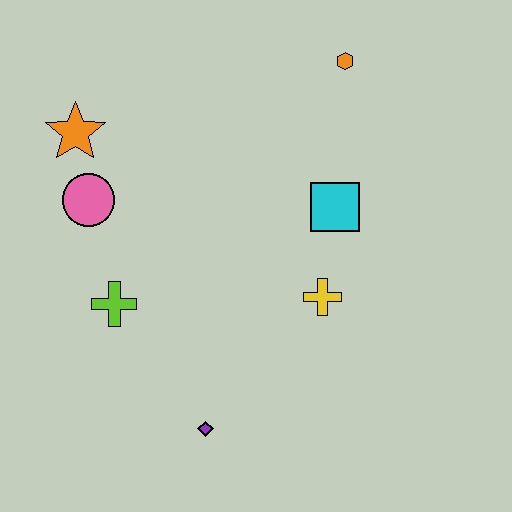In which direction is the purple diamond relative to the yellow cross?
The purple diamond is below the yellow cross.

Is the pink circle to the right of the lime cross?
No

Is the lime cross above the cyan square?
No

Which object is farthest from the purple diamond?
The orange hexagon is farthest from the purple diamond.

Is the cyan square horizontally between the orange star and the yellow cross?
No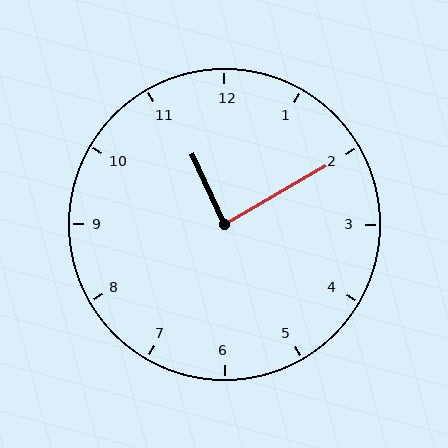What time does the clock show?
11:10.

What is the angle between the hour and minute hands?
Approximately 85 degrees.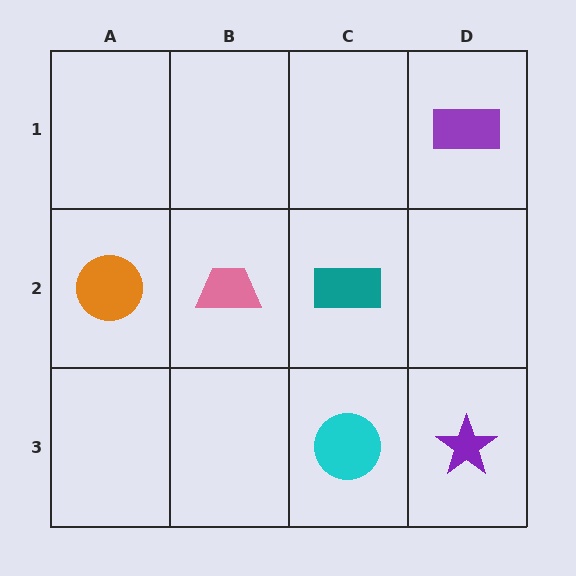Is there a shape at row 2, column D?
No, that cell is empty.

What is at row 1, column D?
A purple rectangle.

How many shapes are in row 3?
2 shapes.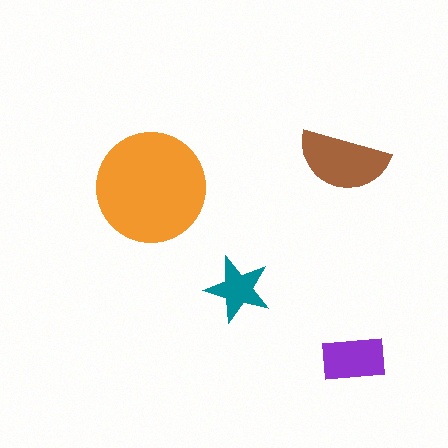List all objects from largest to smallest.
The orange circle, the brown semicircle, the purple rectangle, the teal star.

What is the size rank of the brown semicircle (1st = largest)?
2nd.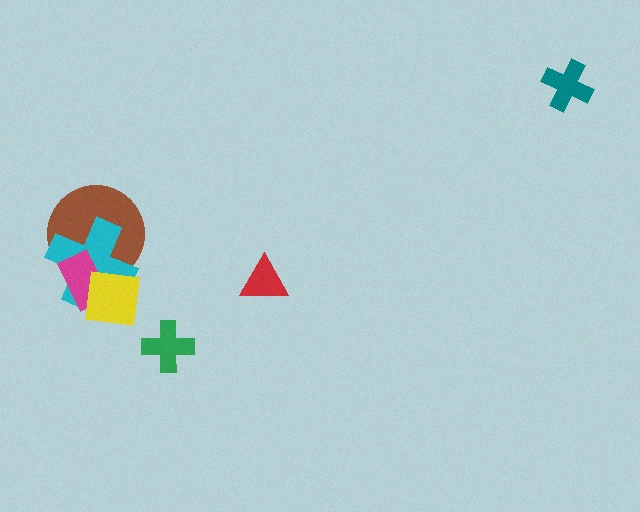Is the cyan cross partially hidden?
Yes, it is partially covered by another shape.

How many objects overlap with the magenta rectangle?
3 objects overlap with the magenta rectangle.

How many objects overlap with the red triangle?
0 objects overlap with the red triangle.